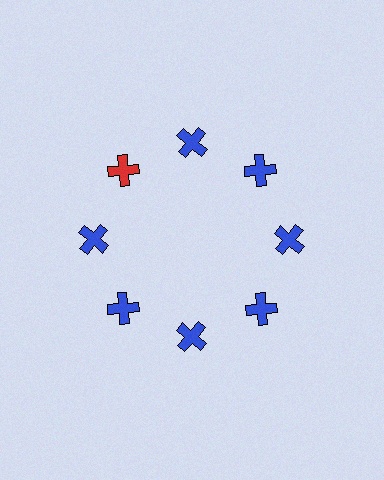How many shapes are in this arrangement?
There are 8 shapes arranged in a ring pattern.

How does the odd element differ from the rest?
It has a different color: red instead of blue.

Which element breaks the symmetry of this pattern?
The red cross at roughly the 10 o'clock position breaks the symmetry. All other shapes are blue crosses.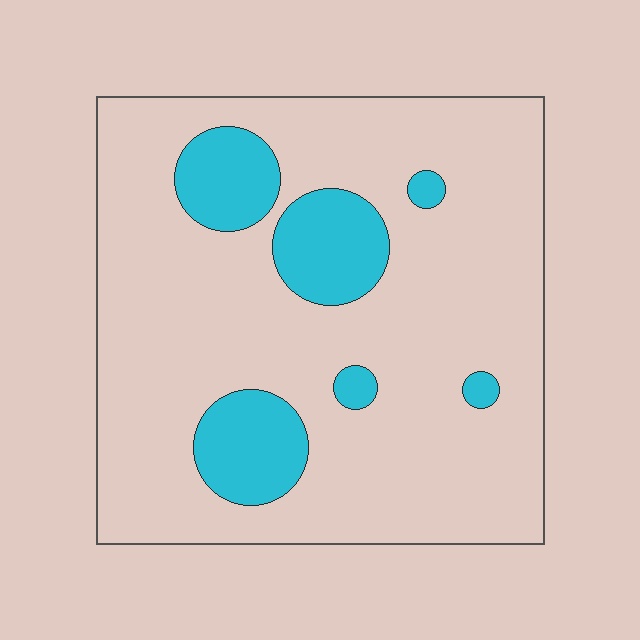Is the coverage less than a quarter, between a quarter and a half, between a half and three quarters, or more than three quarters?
Less than a quarter.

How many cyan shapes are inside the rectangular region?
6.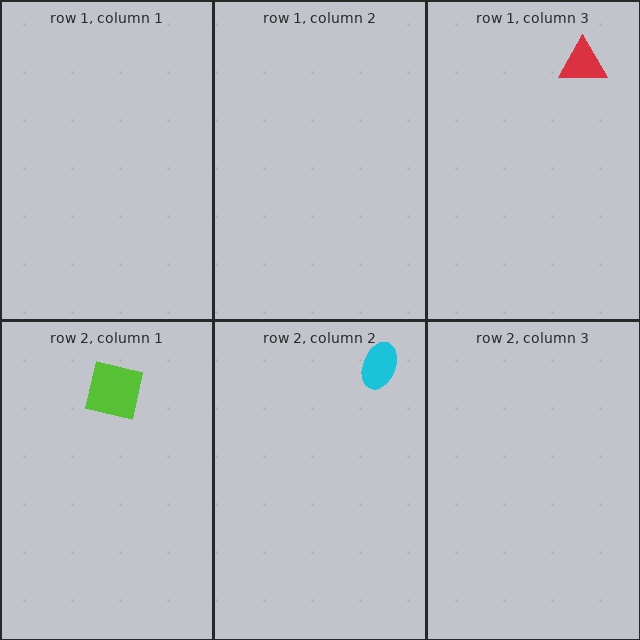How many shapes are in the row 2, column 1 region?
1.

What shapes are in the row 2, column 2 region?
The cyan ellipse.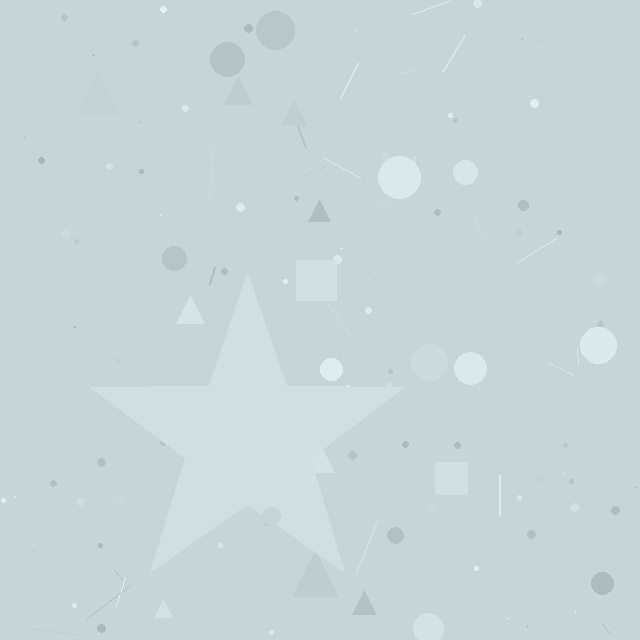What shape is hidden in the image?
A star is hidden in the image.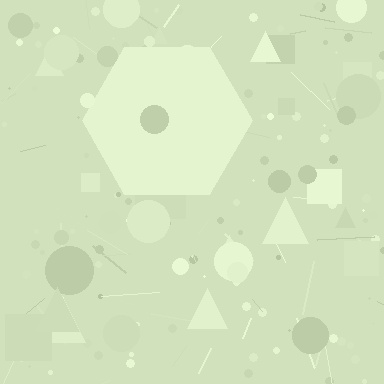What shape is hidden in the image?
A hexagon is hidden in the image.